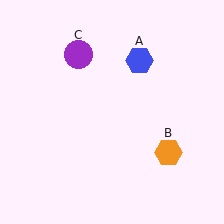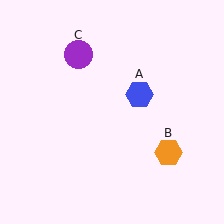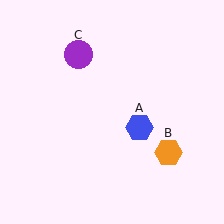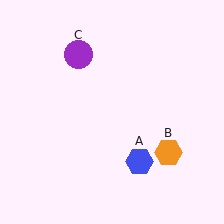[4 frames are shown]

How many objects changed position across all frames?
1 object changed position: blue hexagon (object A).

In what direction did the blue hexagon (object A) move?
The blue hexagon (object A) moved down.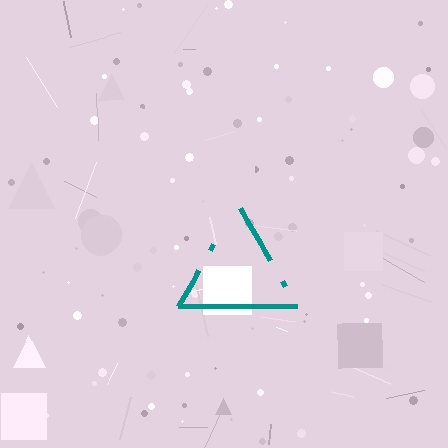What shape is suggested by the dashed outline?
The dashed outline suggests a triangle.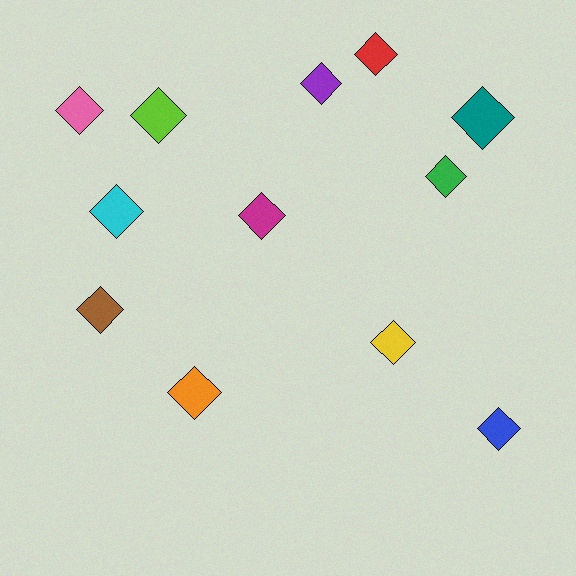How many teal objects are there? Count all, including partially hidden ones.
There is 1 teal object.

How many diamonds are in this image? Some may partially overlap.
There are 12 diamonds.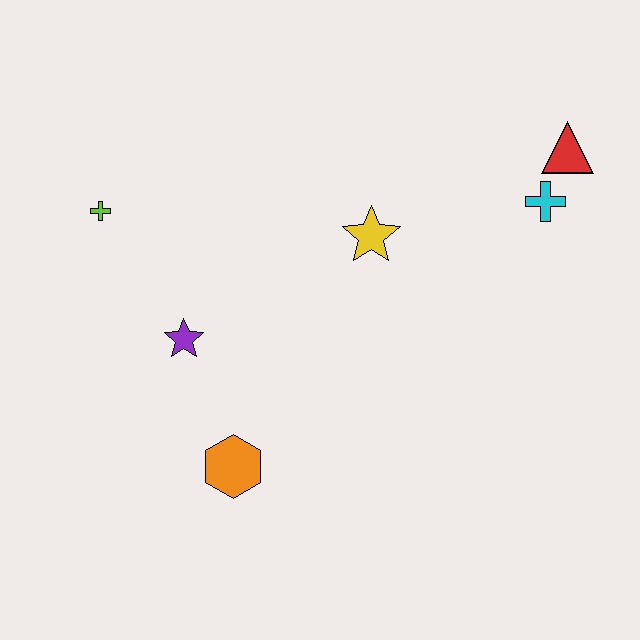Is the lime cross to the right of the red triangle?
No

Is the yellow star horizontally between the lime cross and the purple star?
No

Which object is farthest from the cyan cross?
The lime cross is farthest from the cyan cross.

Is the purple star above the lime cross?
No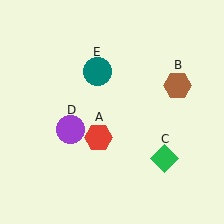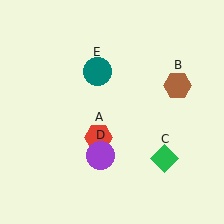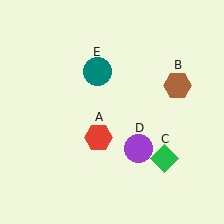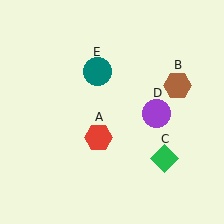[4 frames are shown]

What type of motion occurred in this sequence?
The purple circle (object D) rotated counterclockwise around the center of the scene.